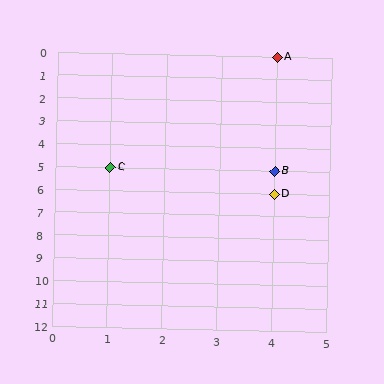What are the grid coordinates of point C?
Point C is at grid coordinates (1, 5).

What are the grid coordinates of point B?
Point B is at grid coordinates (4, 5).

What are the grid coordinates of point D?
Point D is at grid coordinates (4, 6).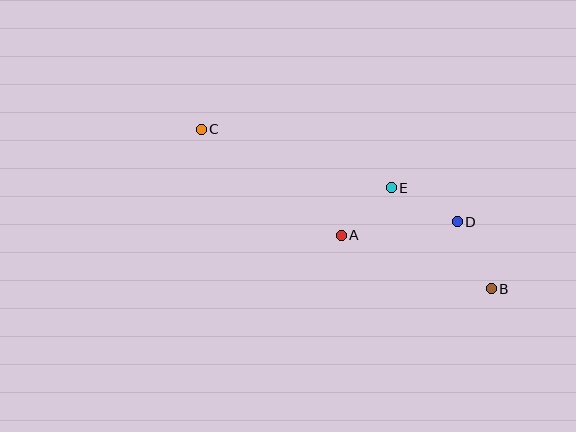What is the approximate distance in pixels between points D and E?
The distance between D and E is approximately 74 pixels.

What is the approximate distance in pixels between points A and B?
The distance between A and B is approximately 159 pixels.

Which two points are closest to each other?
Points A and E are closest to each other.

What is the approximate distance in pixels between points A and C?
The distance between A and C is approximately 176 pixels.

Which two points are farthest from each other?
Points B and C are farthest from each other.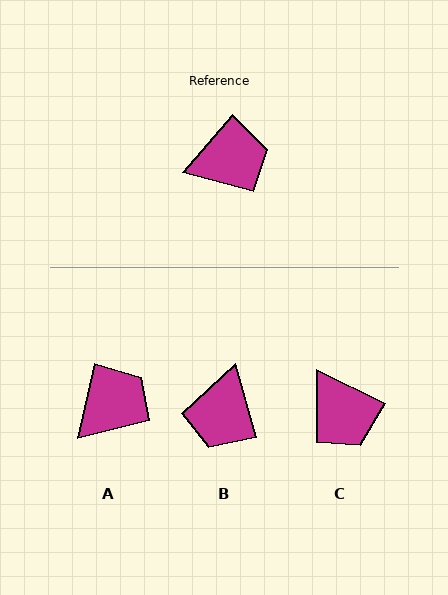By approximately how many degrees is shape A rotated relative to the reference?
Approximately 29 degrees counter-clockwise.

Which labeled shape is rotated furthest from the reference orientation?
B, about 123 degrees away.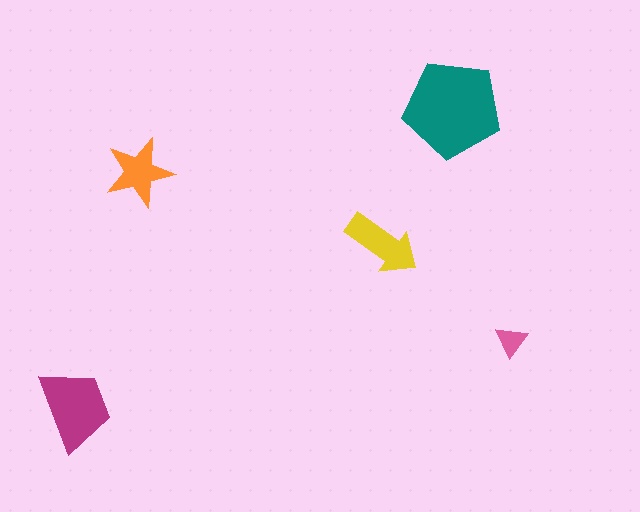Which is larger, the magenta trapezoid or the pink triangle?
The magenta trapezoid.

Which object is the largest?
The teal pentagon.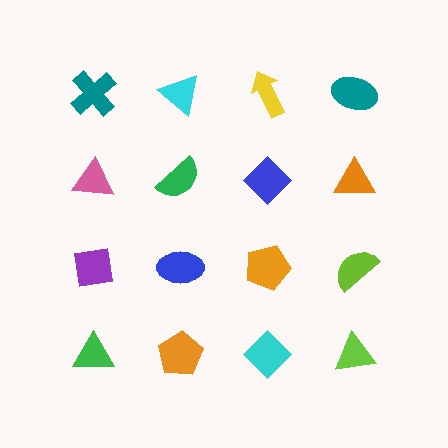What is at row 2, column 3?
A blue diamond.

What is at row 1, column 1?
A teal cross.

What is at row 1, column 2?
A cyan triangle.